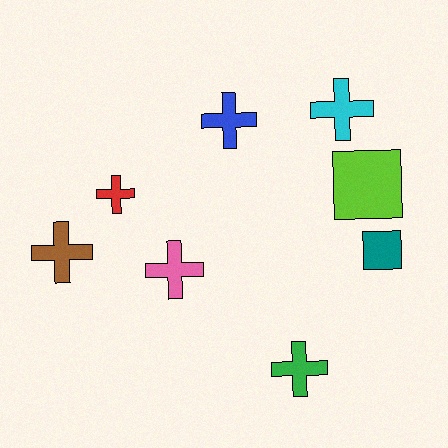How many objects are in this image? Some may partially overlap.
There are 8 objects.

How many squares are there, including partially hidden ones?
There are 2 squares.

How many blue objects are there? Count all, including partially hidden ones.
There is 1 blue object.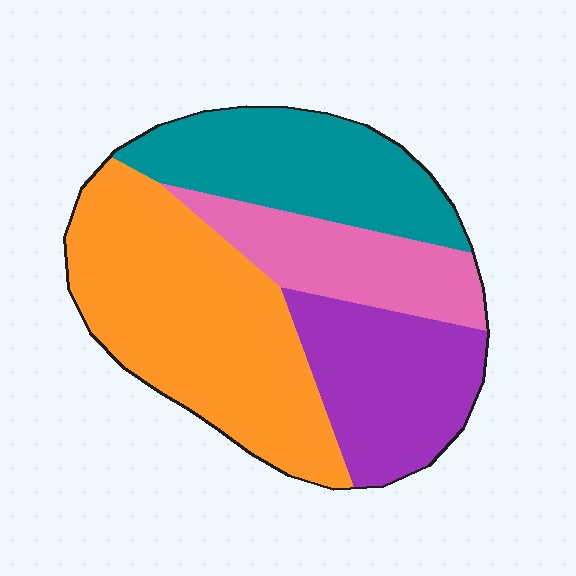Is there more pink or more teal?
Teal.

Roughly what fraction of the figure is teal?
Teal takes up between a sixth and a third of the figure.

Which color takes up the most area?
Orange, at roughly 40%.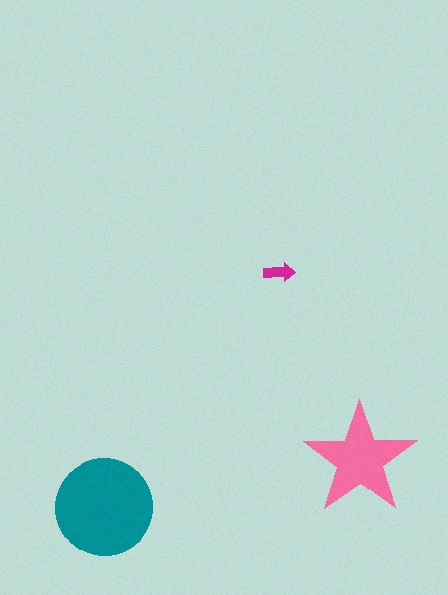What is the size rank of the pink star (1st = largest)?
2nd.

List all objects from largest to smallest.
The teal circle, the pink star, the magenta arrow.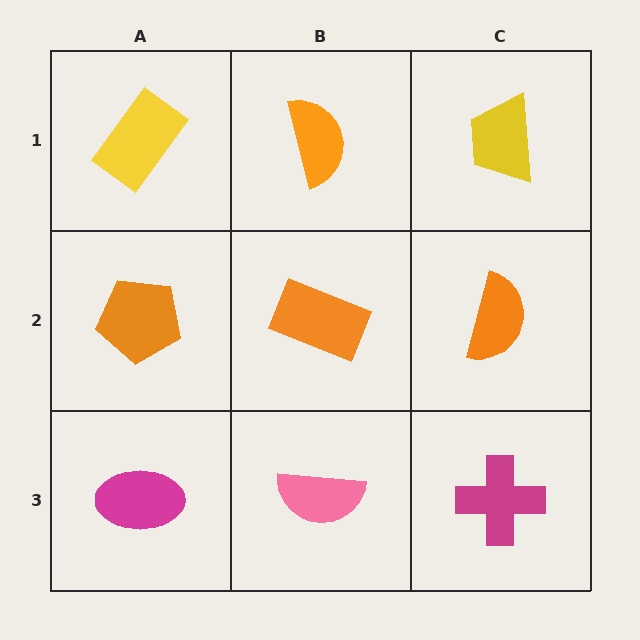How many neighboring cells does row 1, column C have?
2.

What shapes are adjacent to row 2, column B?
An orange semicircle (row 1, column B), a pink semicircle (row 3, column B), an orange pentagon (row 2, column A), an orange semicircle (row 2, column C).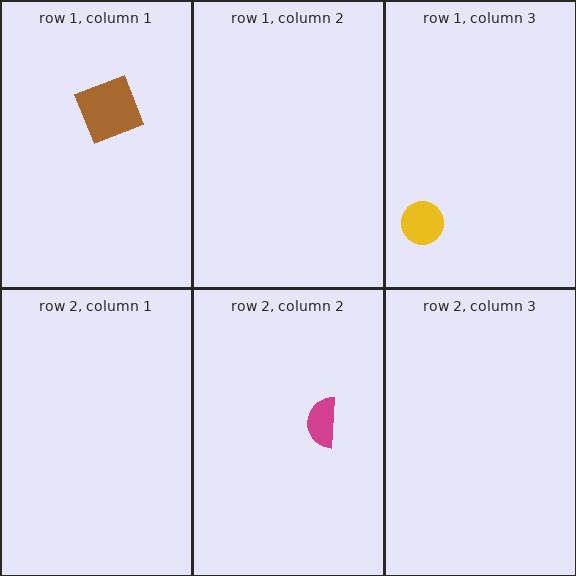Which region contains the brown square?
The row 1, column 1 region.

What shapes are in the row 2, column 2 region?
The magenta semicircle.